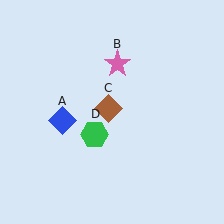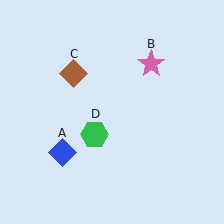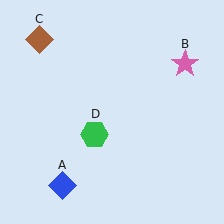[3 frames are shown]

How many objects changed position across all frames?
3 objects changed position: blue diamond (object A), pink star (object B), brown diamond (object C).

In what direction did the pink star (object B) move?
The pink star (object B) moved right.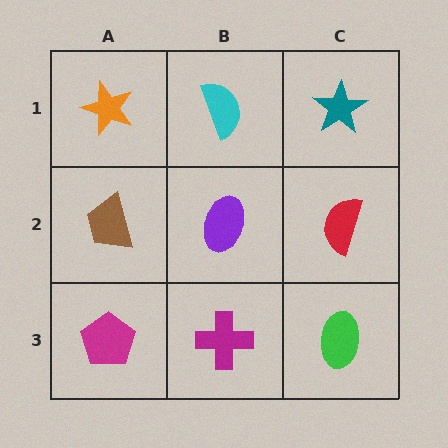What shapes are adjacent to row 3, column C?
A red semicircle (row 2, column C), a magenta cross (row 3, column B).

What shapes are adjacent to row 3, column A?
A brown trapezoid (row 2, column A), a magenta cross (row 3, column B).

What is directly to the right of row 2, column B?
A red semicircle.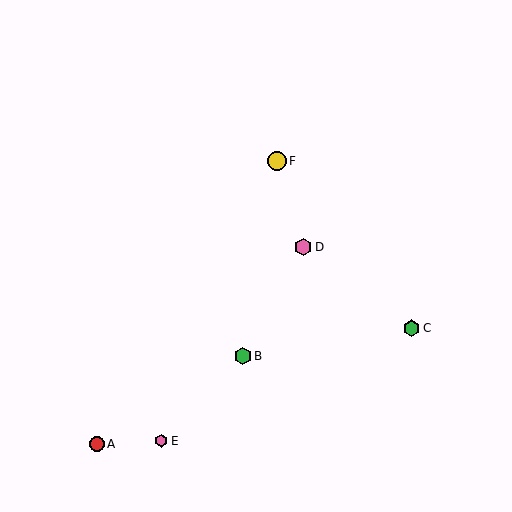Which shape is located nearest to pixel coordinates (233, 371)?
The green hexagon (labeled B) at (243, 356) is nearest to that location.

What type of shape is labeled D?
Shape D is a pink hexagon.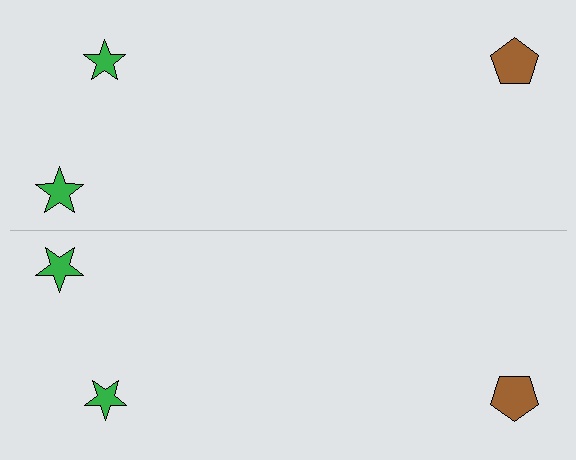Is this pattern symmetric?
Yes, this pattern has bilateral (reflection) symmetry.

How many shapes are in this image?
There are 6 shapes in this image.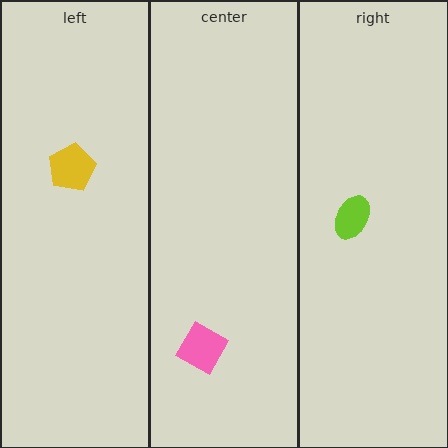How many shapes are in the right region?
1.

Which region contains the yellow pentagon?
The left region.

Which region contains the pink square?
The center region.